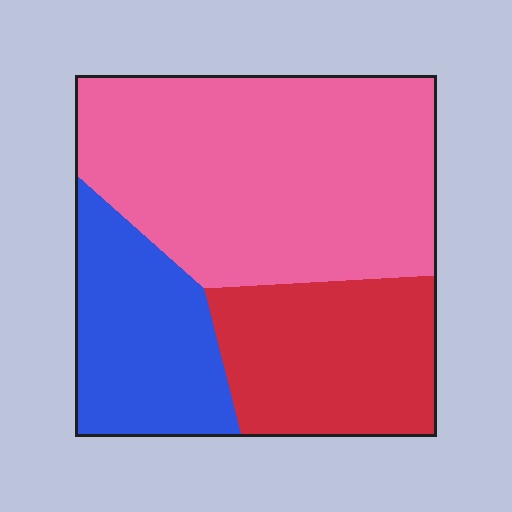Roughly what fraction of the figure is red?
Red takes up about one quarter (1/4) of the figure.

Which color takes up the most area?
Pink, at roughly 50%.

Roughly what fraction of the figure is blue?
Blue covers around 20% of the figure.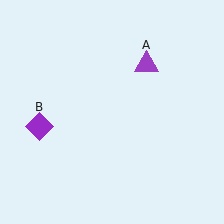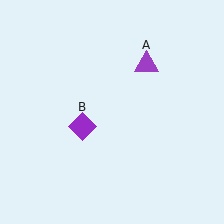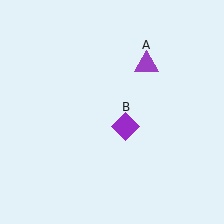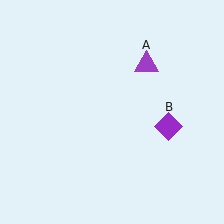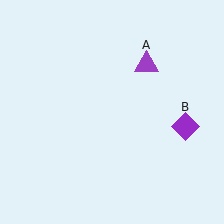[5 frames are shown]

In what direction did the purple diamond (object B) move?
The purple diamond (object B) moved right.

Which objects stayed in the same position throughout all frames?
Purple triangle (object A) remained stationary.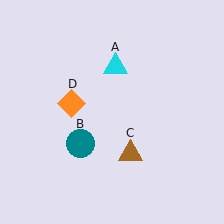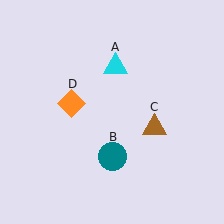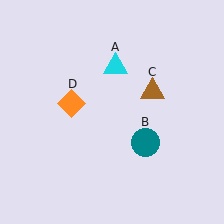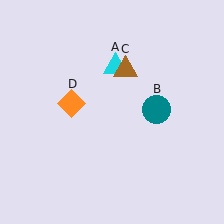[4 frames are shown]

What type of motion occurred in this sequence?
The teal circle (object B), brown triangle (object C) rotated counterclockwise around the center of the scene.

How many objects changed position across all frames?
2 objects changed position: teal circle (object B), brown triangle (object C).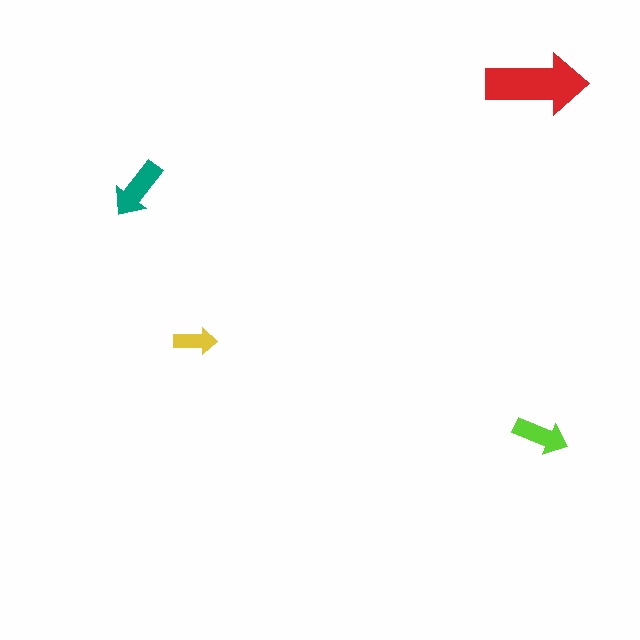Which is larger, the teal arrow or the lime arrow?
The teal one.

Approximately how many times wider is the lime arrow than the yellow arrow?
About 1.5 times wider.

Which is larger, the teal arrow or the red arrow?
The red one.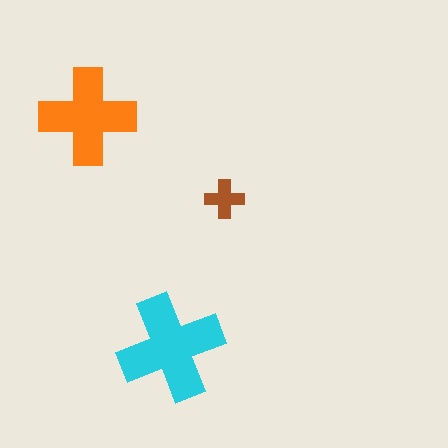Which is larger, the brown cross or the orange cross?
The orange one.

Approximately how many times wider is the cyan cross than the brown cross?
About 2.5 times wider.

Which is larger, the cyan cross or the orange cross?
The cyan one.